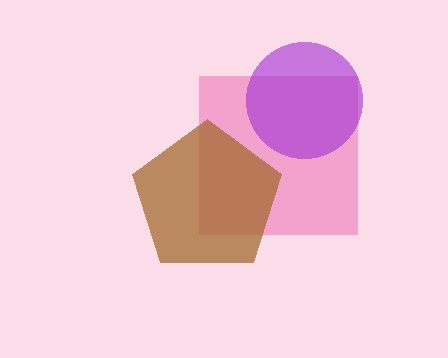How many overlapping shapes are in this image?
There are 3 overlapping shapes in the image.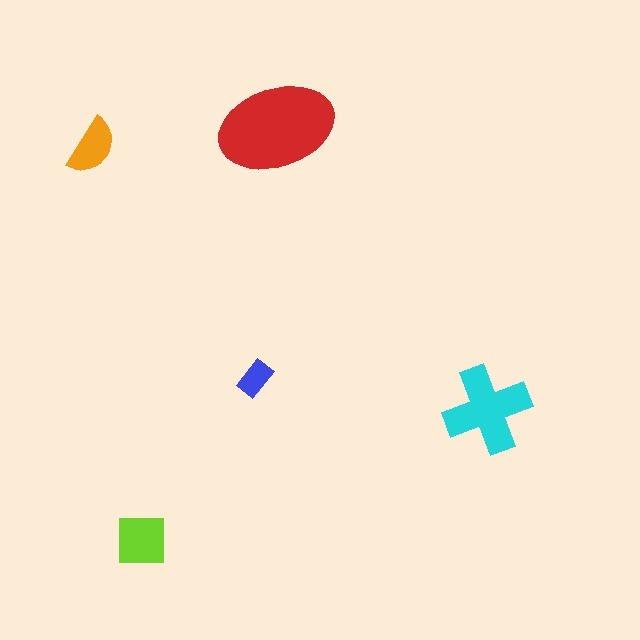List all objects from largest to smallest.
The red ellipse, the cyan cross, the lime square, the orange semicircle, the blue rectangle.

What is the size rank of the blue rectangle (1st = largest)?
5th.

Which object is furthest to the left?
The orange semicircle is leftmost.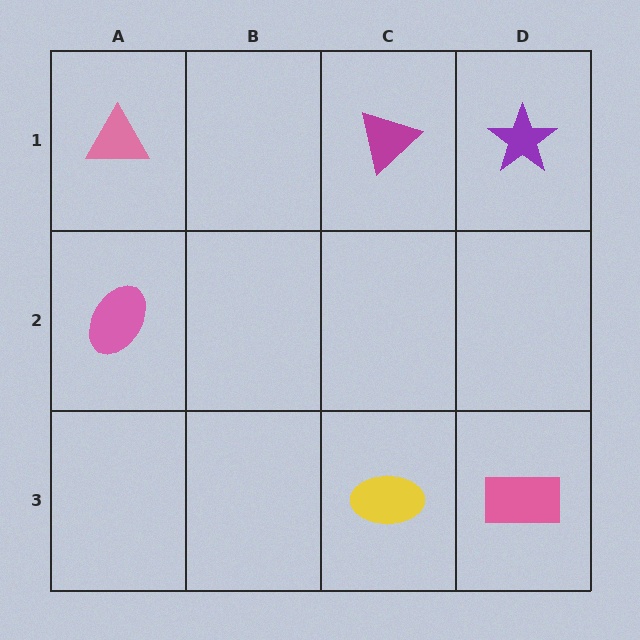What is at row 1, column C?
A magenta triangle.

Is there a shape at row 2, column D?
No, that cell is empty.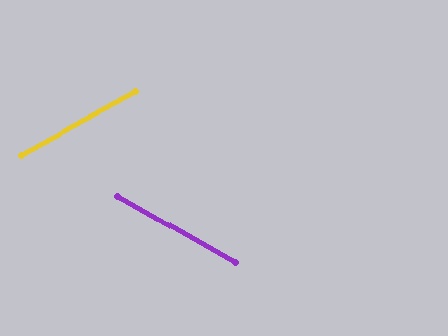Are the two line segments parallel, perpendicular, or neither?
Neither parallel nor perpendicular — they differ by about 59°.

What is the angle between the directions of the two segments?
Approximately 59 degrees.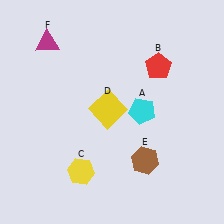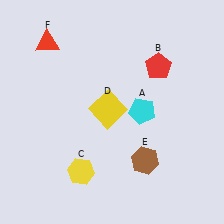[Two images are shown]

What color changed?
The triangle (F) changed from magenta in Image 1 to red in Image 2.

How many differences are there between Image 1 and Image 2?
There is 1 difference between the two images.